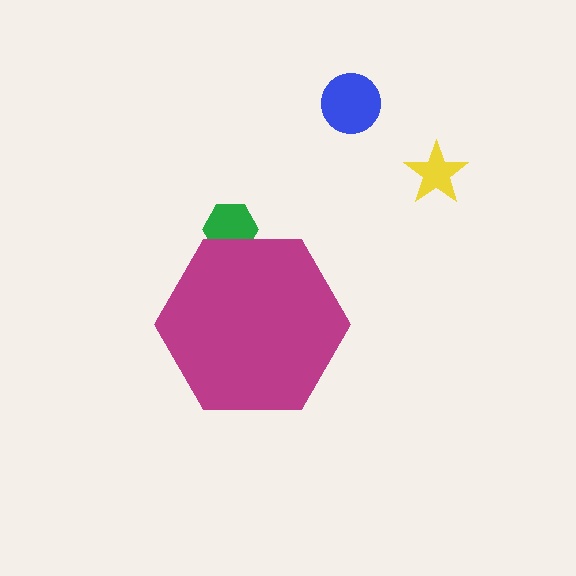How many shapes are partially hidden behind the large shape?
1 shape is partially hidden.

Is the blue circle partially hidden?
No, the blue circle is fully visible.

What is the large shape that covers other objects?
A magenta hexagon.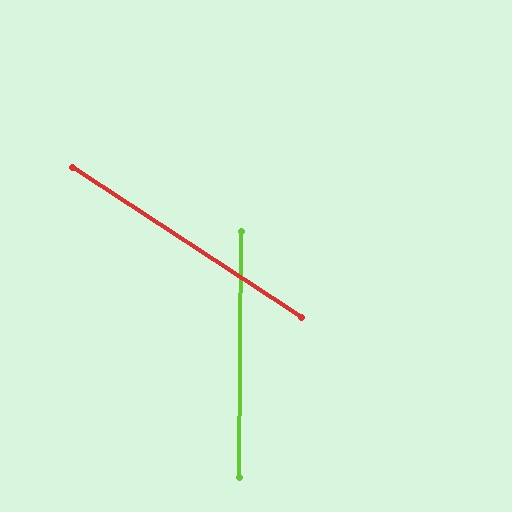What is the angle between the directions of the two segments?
Approximately 57 degrees.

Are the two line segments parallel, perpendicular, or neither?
Neither parallel nor perpendicular — they differ by about 57°.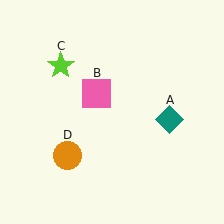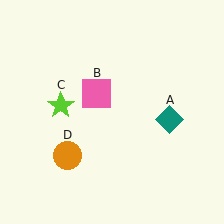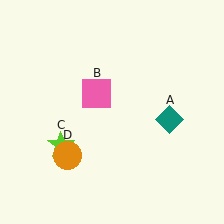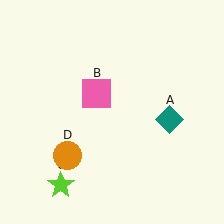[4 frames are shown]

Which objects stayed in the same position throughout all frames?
Teal diamond (object A) and pink square (object B) and orange circle (object D) remained stationary.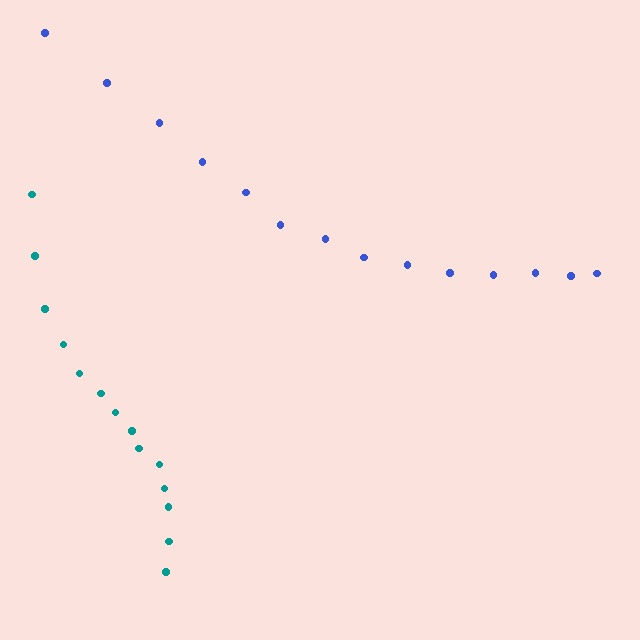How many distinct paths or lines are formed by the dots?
There are 2 distinct paths.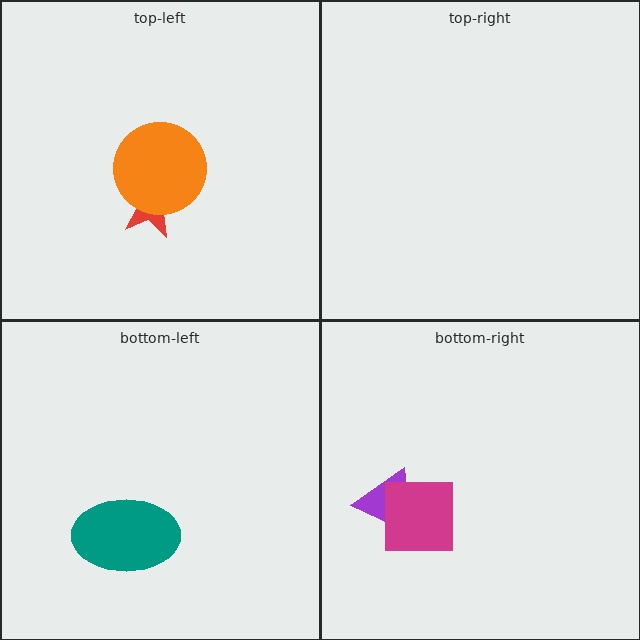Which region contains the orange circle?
The top-left region.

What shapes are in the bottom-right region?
The purple triangle, the magenta square.